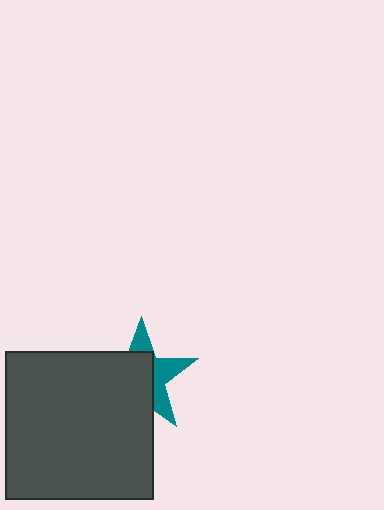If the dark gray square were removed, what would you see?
You would see the complete teal star.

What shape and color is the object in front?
The object in front is a dark gray square.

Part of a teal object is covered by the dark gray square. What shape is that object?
It is a star.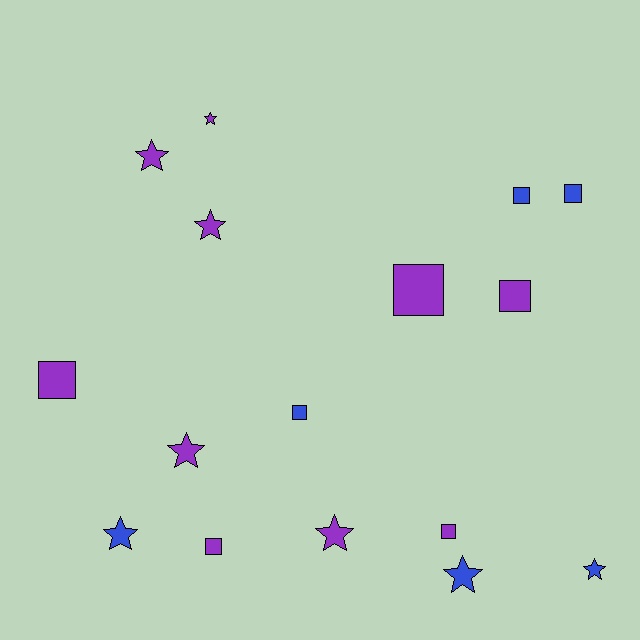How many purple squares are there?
There are 5 purple squares.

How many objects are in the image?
There are 16 objects.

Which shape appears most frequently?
Square, with 8 objects.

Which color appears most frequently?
Purple, with 10 objects.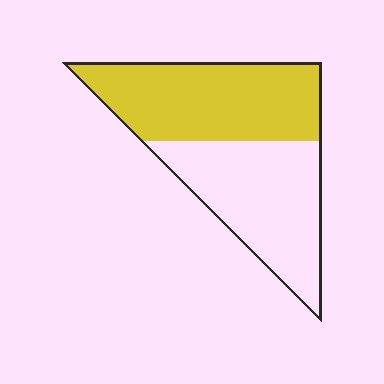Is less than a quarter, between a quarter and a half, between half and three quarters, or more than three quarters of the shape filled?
Between half and three quarters.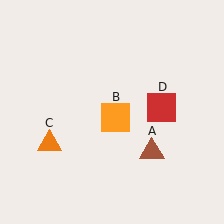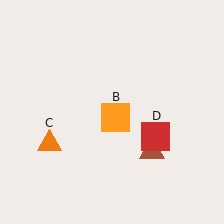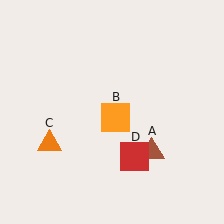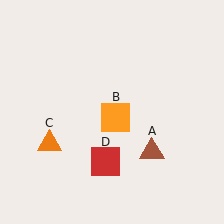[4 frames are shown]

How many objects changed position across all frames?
1 object changed position: red square (object D).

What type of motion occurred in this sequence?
The red square (object D) rotated clockwise around the center of the scene.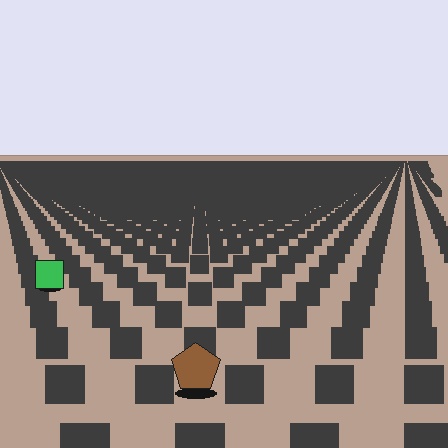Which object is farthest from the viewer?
The green square is farthest from the viewer. It appears smaller and the ground texture around it is denser.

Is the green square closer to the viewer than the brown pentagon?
No. The brown pentagon is closer — you can tell from the texture gradient: the ground texture is coarser near it.